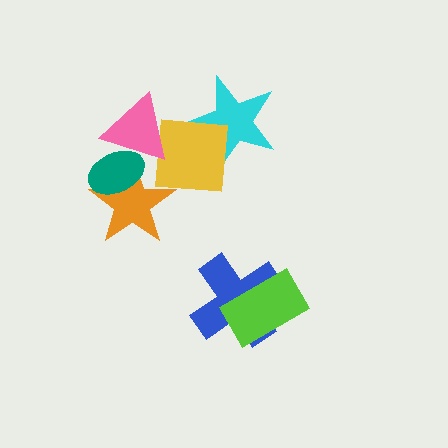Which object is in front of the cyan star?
The yellow square is in front of the cyan star.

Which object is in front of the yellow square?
The pink triangle is in front of the yellow square.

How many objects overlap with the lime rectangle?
1 object overlaps with the lime rectangle.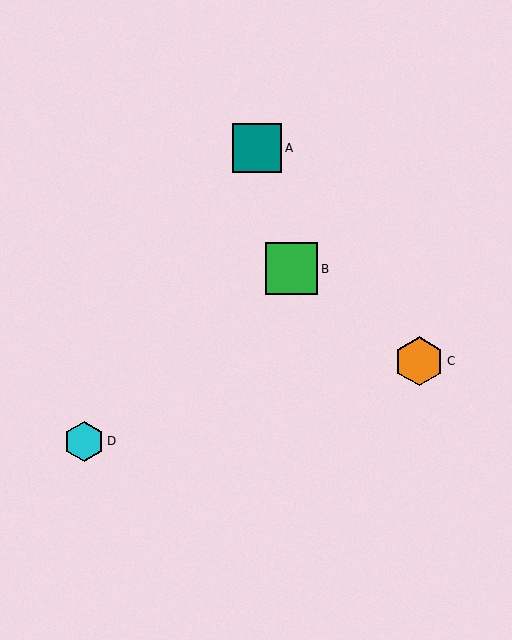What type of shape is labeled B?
Shape B is a green square.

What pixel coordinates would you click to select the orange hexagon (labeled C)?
Click at (419, 361) to select the orange hexagon C.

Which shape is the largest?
The green square (labeled B) is the largest.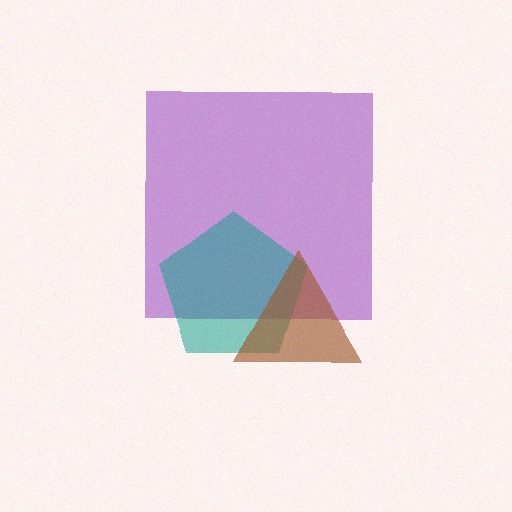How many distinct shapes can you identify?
There are 3 distinct shapes: a purple square, a teal pentagon, a brown triangle.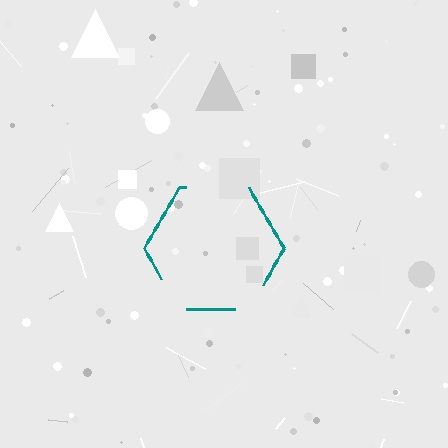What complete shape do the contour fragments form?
The contour fragments form a hexagon.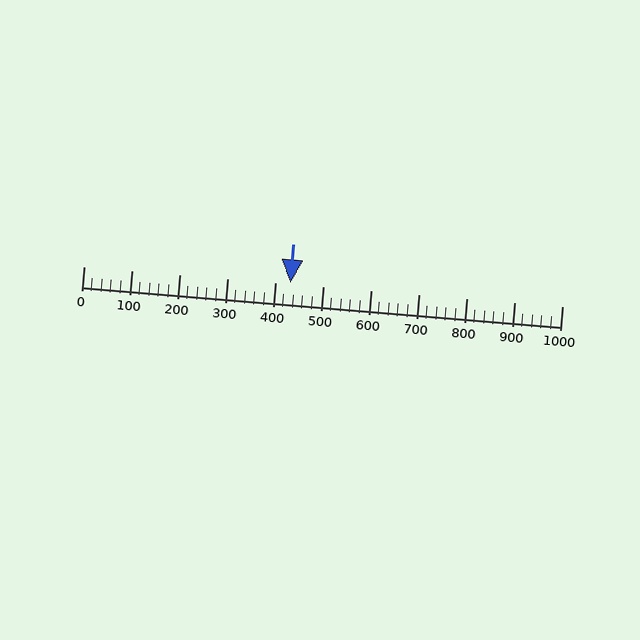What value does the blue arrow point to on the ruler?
The blue arrow points to approximately 432.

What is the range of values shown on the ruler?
The ruler shows values from 0 to 1000.